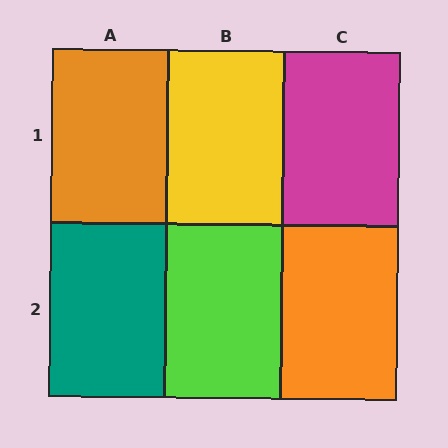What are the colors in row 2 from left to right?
Teal, lime, orange.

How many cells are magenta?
1 cell is magenta.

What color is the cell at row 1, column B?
Yellow.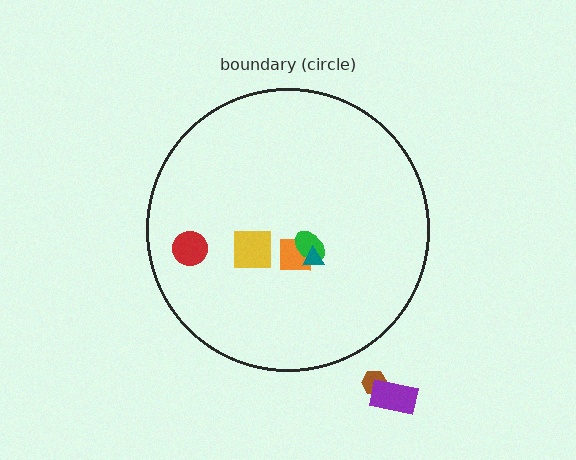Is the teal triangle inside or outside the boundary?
Inside.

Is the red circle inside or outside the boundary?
Inside.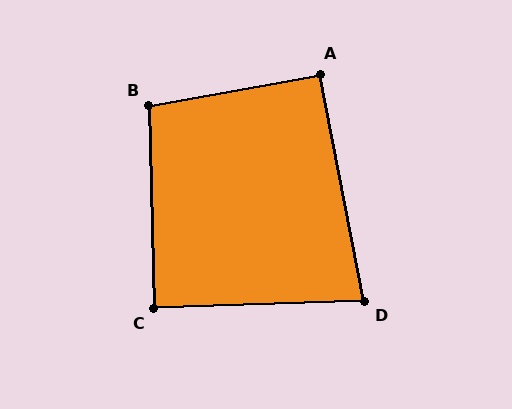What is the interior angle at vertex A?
Approximately 90 degrees (approximately right).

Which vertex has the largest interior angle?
B, at approximately 99 degrees.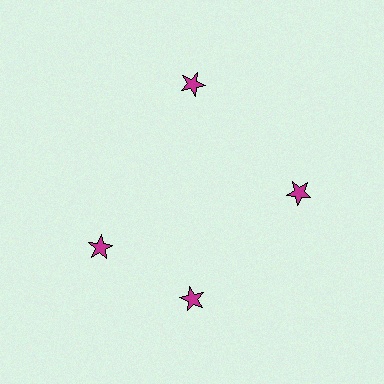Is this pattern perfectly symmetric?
No. The 4 magenta stars are arranged in a ring, but one element near the 9 o'clock position is rotated out of alignment along the ring, breaking the 4-fold rotational symmetry.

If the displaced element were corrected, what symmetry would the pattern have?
It would have 4-fold rotational symmetry — the pattern would map onto itself every 90 degrees.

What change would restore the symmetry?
The symmetry would be restored by rotating it back into even spacing with its neighbors so that all 4 stars sit at equal angles and equal distance from the center.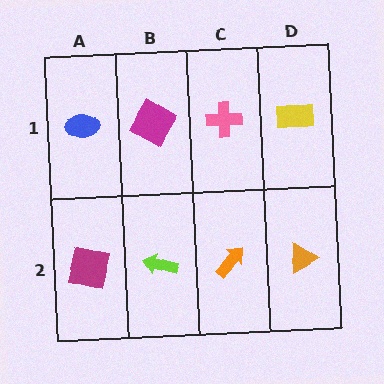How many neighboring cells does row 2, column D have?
2.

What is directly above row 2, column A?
A blue ellipse.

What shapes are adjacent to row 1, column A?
A magenta square (row 2, column A), a magenta diamond (row 1, column B).